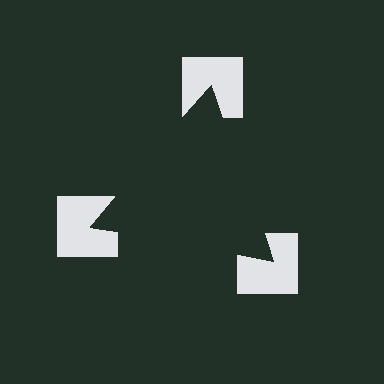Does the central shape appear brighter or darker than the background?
It typically appears slightly darker than the background, even though no actual brightness change is drawn.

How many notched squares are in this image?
There are 3 — one at each vertex of the illusory triangle.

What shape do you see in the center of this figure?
An illusory triangle — its edges are inferred from the aligned wedge cuts in the notched squares, not physically drawn.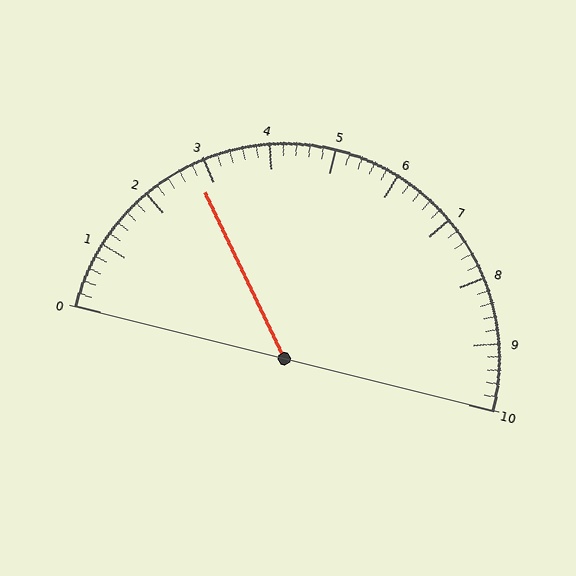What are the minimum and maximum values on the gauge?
The gauge ranges from 0 to 10.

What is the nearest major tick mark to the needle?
The nearest major tick mark is 3.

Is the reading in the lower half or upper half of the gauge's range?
The reading is in the lower half of the range (0 to 10).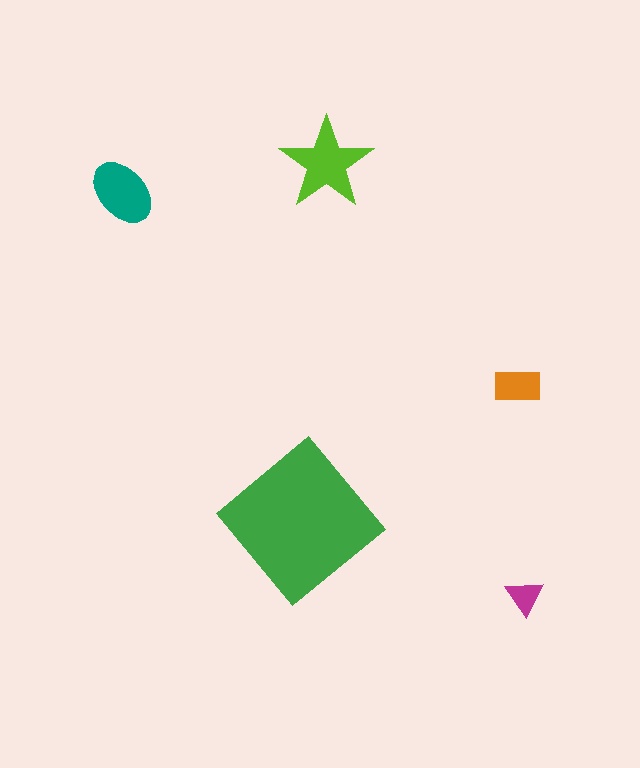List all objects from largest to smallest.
The green diamond, the lime star, the teal ellipse, the orange rectangle, the magenta triangle.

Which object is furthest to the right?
The magenta triangle is rightmost.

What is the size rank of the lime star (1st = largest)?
2nd.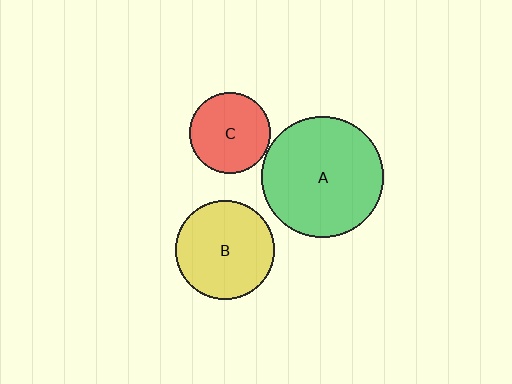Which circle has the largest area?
Circle A (green).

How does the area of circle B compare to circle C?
Approximately 1.5 times.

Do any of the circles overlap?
No, none of the circles overlap.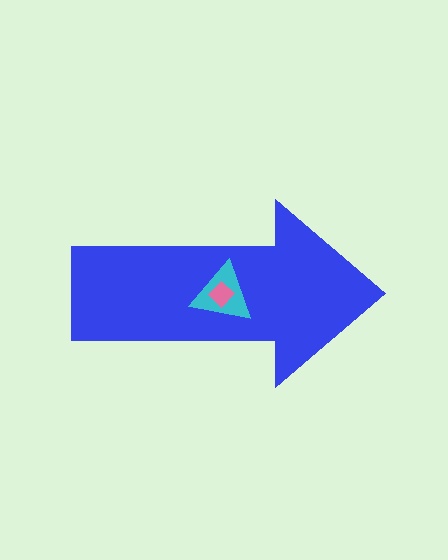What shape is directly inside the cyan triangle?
The pink diamond.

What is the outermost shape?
The blue arrow.